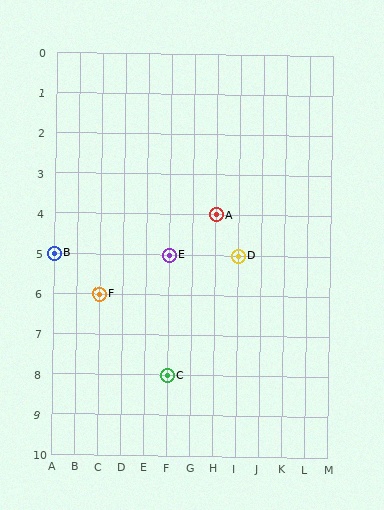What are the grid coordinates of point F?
Point F is at grid coordinates (C, 6).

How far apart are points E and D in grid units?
Points E and D are 3 columns apart.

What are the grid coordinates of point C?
Point C is at grid coordinates (F, 8).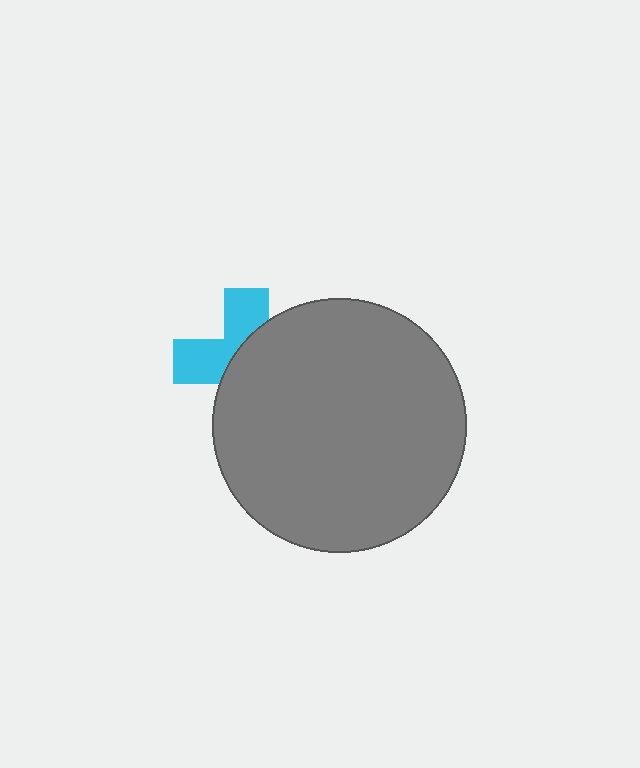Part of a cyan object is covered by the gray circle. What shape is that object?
It is a cross.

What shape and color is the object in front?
The object in front is a gray circle.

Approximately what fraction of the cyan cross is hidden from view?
Roughly 59% of the cyan cross is hidden behind the gray circle.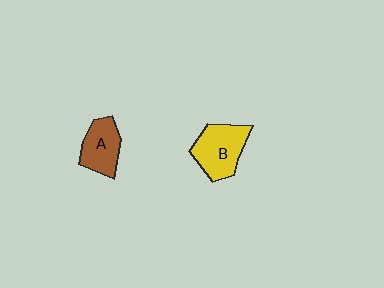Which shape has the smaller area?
Shape A (brown).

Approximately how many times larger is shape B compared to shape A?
Approximately 1.3 times.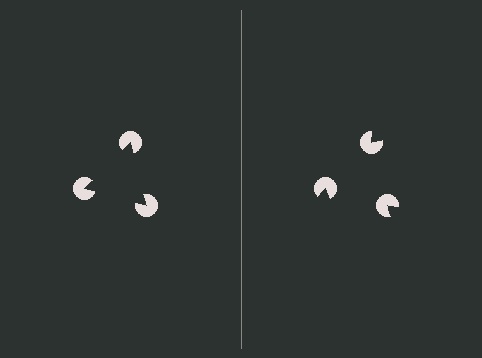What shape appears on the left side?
An illusory triangle.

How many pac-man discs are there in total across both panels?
6 — 3 on each side.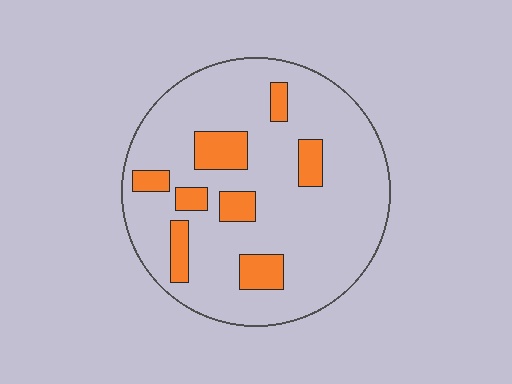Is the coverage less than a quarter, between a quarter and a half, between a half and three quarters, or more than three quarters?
Less than a quarter.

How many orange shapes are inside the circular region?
8.